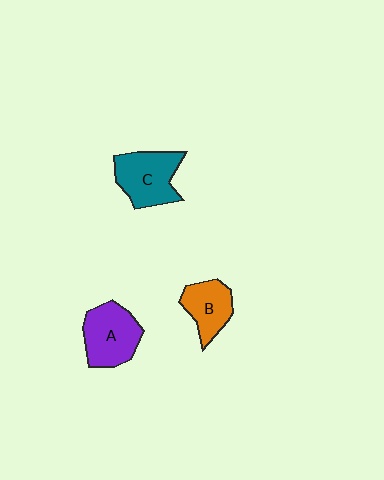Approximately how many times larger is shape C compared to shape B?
Approximately 1.3 times.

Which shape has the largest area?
Shape C (teal).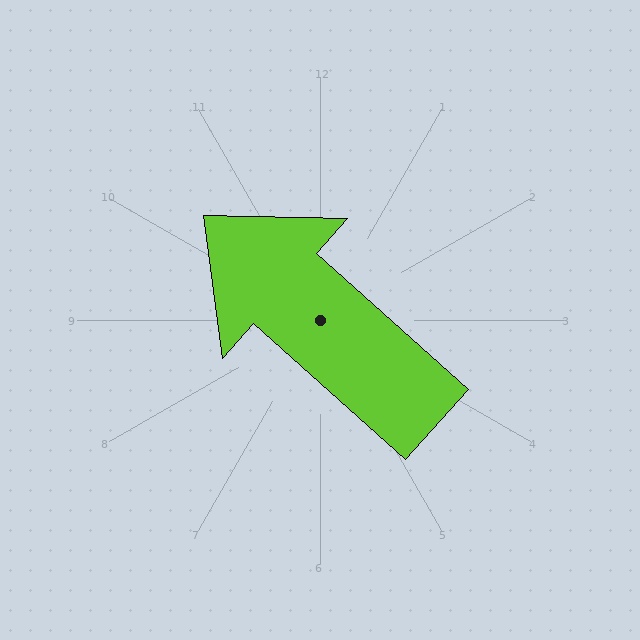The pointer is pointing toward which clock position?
Roughly 10 o'clock.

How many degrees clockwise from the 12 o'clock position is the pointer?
Approximately 312 degrees.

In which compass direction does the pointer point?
Northwest.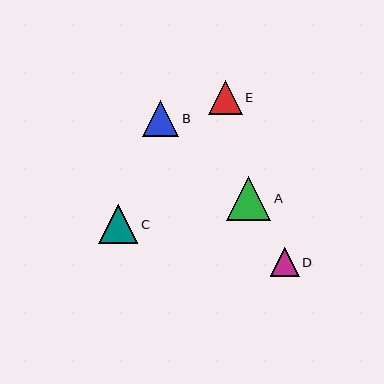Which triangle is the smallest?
Triangle D is the smallest with a size of approximately 29 pixels.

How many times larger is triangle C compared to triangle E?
Triangle C is approximately 1.2 times the size of triangle E.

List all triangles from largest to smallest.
From largest to smallest: A, C, B, E, D.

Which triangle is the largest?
Triangle A is the largest with a size of approximately 44 pixels.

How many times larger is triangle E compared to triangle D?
Triangle E is approximately 1.2 times the size of triangle D.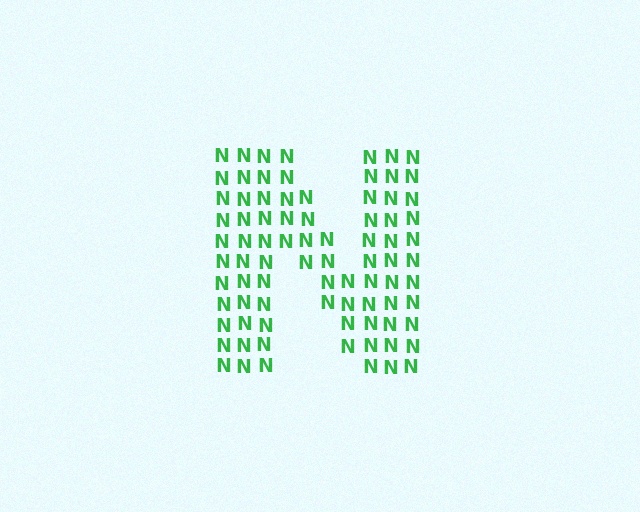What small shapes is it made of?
It is made of small letter N's.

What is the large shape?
The large shape is the letter N.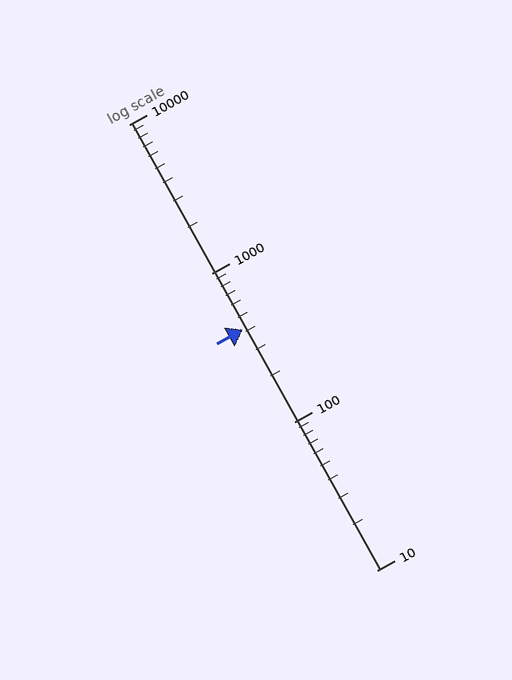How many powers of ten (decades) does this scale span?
The scale spans 3 decades, from 10 to 10000.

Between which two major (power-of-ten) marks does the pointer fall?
The pointer is between 100 and 1000.